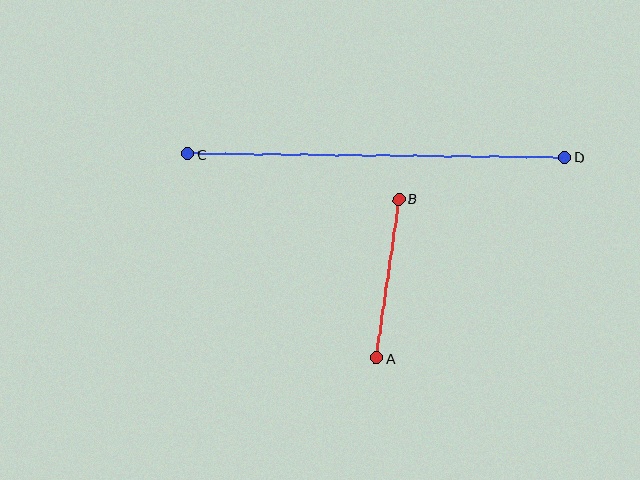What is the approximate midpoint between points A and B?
The midpoint is at approximately (388, 279) pixels.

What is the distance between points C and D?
The distance is approximately 377 pixels.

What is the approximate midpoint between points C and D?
The midpoint is at approximately (376, 156) pixels.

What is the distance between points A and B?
The distance is approximately 160 pixels.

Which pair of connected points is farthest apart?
Points C and D are farthest apart.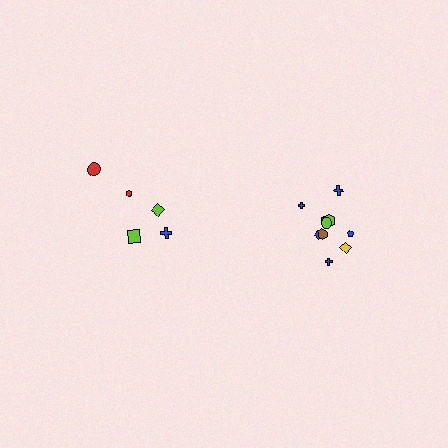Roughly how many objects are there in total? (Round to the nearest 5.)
Roughly 15 objects in total.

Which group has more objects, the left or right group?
The right group.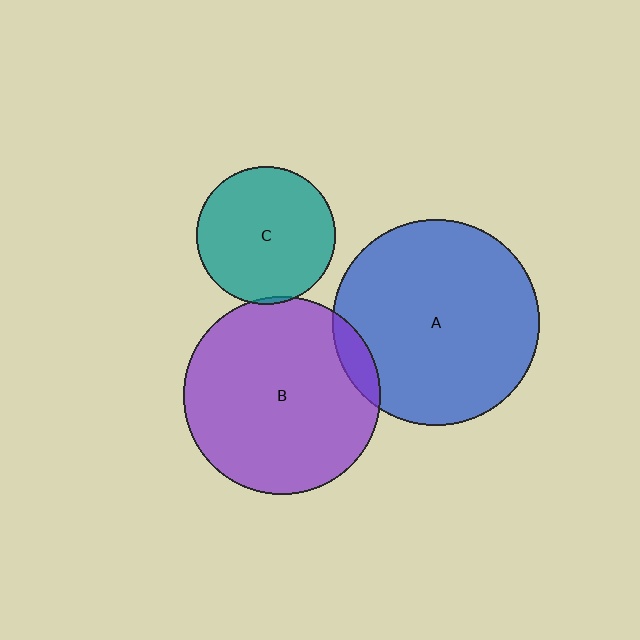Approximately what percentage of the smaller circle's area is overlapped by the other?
Approximately 10%.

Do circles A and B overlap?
Yes.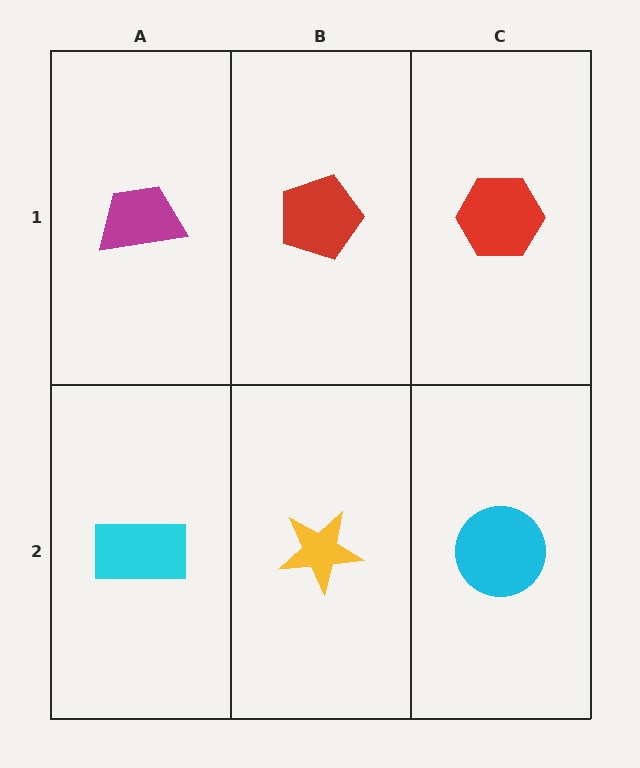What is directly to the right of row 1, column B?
A red hexagon.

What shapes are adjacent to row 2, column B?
A red pentagon (row 1, column B), a cyan rectangle (row 2, column A), a cyan circle (row 2, column C).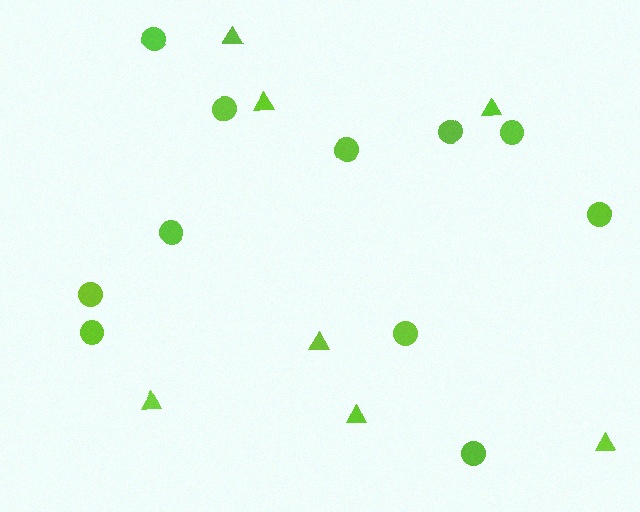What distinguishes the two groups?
There are 2 groups: one group of circles (11) and one group of triangles (7).